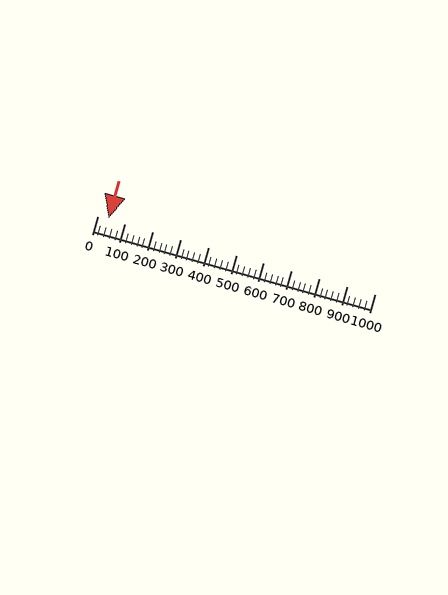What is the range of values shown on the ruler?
The ruler shows values from 0 to 1000.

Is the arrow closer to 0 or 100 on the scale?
The arrow is closer to 0.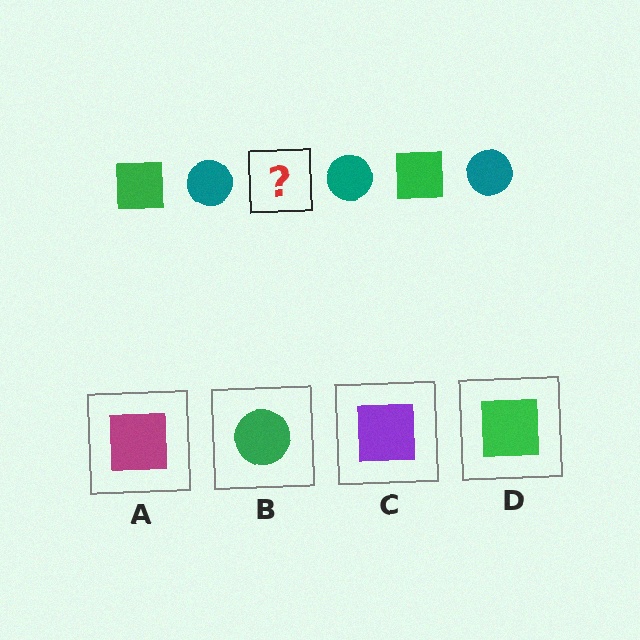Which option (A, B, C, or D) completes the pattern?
D.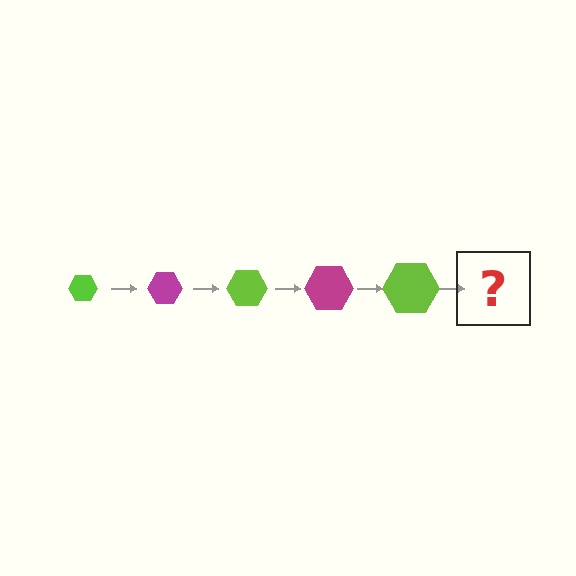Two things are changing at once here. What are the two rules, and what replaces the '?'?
The two rules are that the hexagon grows larger each step and the color cycles through lime and magenta. The '?' should be a magenta hexagon, larger than the previous one.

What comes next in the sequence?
The next element should be a magenta hexagon, larger than the previous one.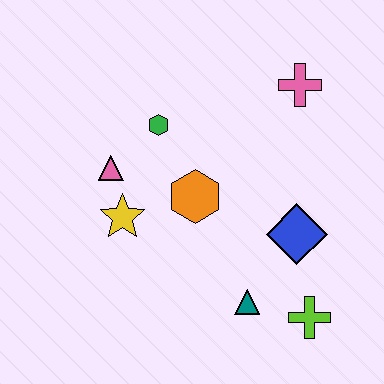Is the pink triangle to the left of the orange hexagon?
Yes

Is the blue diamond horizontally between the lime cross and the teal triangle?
Yes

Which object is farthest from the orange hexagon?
The lime cross is farthest from the orange hexagon.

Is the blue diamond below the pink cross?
Yes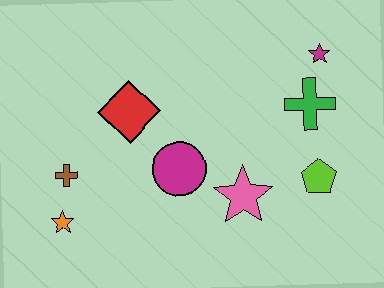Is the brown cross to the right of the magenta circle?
No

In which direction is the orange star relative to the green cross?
The orange star is to the left of the green cross.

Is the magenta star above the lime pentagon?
Yes